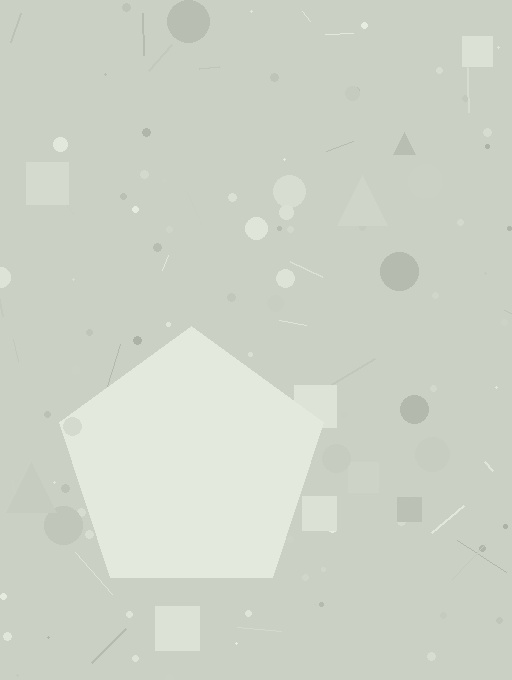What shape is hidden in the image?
A pentagon is hidden in the image.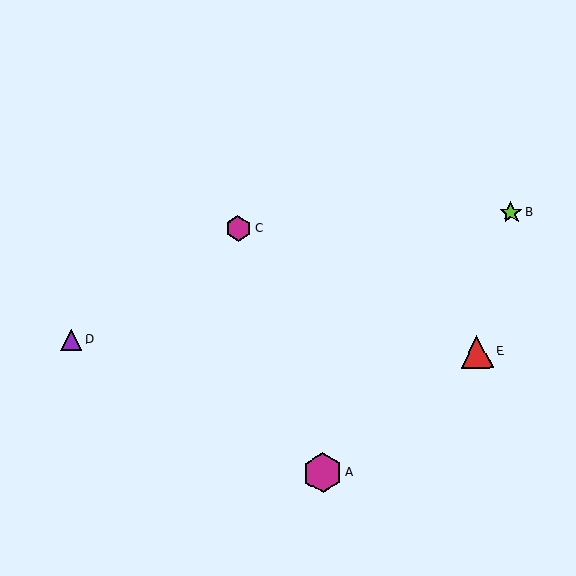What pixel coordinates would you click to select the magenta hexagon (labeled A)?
Click at (323, 473) to select the magenta hexagon A.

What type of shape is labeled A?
Shape A is a magenta hexagon.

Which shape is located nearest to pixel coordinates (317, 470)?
The magenta hexagon (labeled A) at (323, 473) is nearest to that location.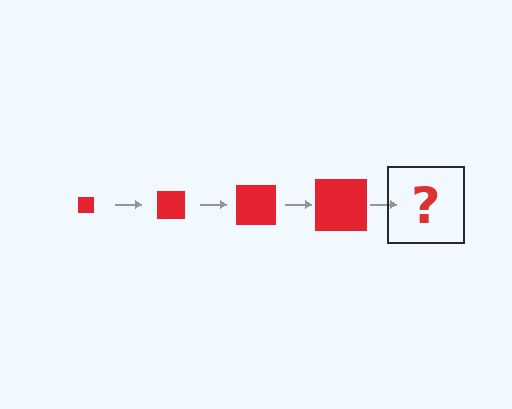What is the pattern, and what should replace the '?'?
The pattern is that the square gets progressively larger each step. The '?' should be a red square, larger than the previous one.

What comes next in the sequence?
The next element should be a red square, larger than the previous one.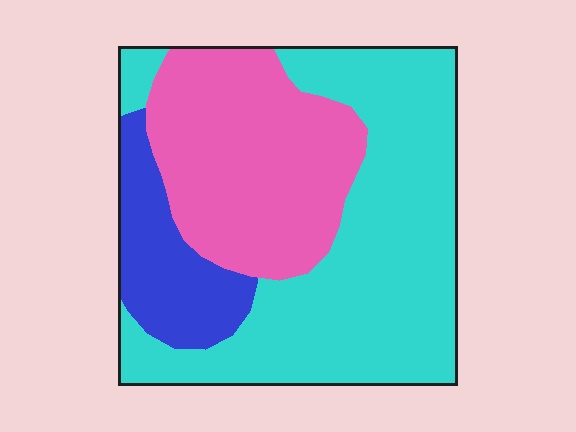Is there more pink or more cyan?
Cyan.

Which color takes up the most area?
Cyan, at roughly 50%.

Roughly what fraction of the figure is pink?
Pink takes up about one third (1/3) of the figure.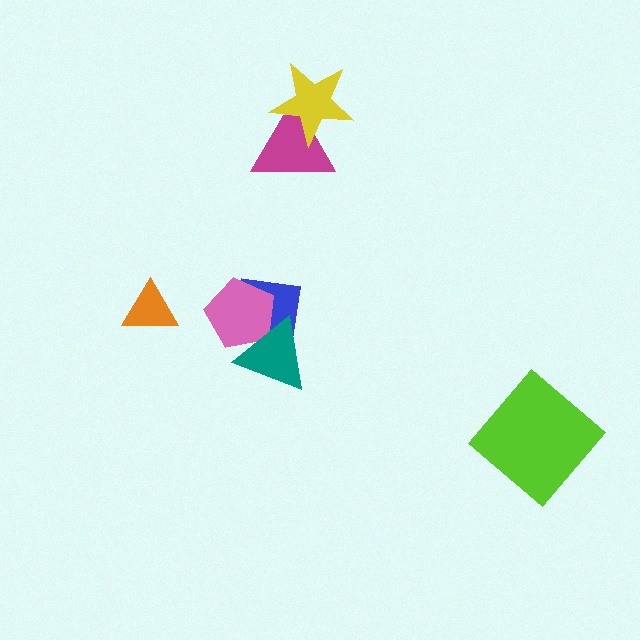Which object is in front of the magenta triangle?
The yellow star is in front of the magenta triangle.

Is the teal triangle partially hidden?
No, no other shape covers it.